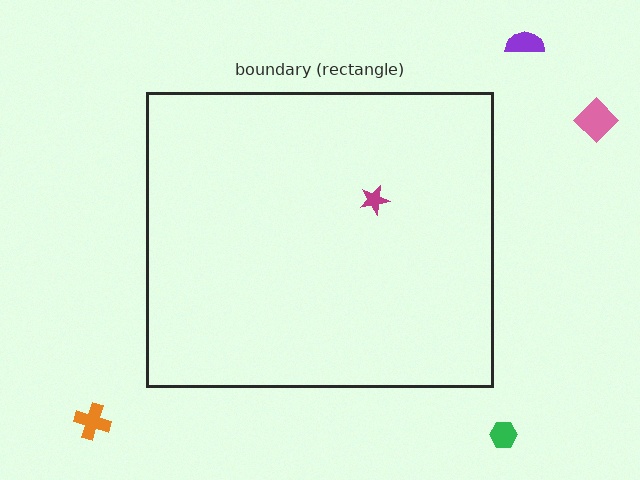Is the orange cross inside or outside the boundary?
Outside.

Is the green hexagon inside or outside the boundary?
Outside.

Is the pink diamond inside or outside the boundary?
Outside.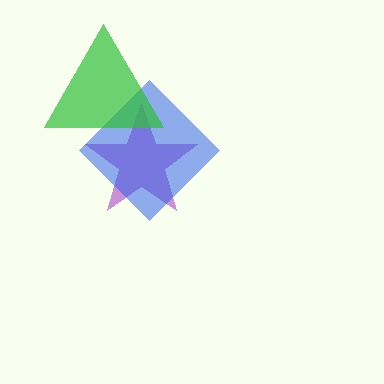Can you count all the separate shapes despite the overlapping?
Yes, there are 3 separate shapes.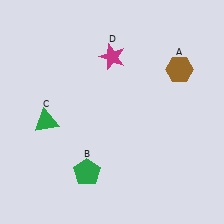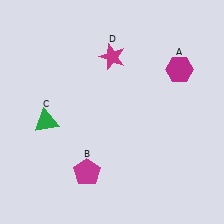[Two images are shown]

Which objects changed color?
A changed from brown to magenta. B changed from green to magenta.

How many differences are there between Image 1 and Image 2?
There are 2 differences between the two images.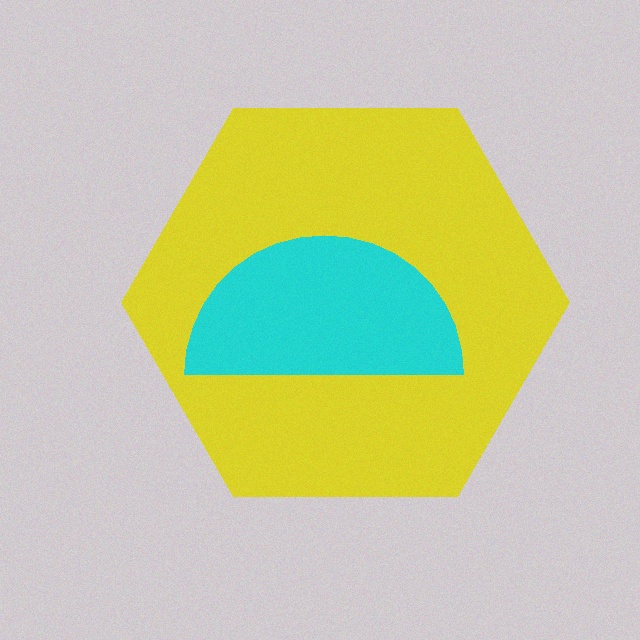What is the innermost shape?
The cyan semicircle.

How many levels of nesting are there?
2.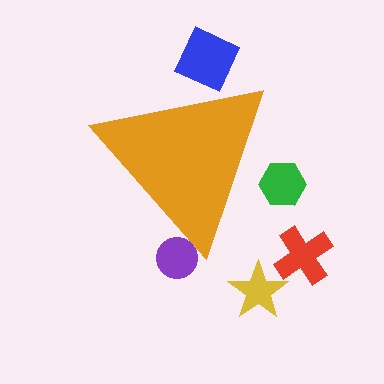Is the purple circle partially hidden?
Yes, the purple circle is partially hidden behind the orange triangle.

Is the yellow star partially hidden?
No, the yellow star is fully visible.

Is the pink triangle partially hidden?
Yes, the pink triangle is partially hidden behind the orange triangle.